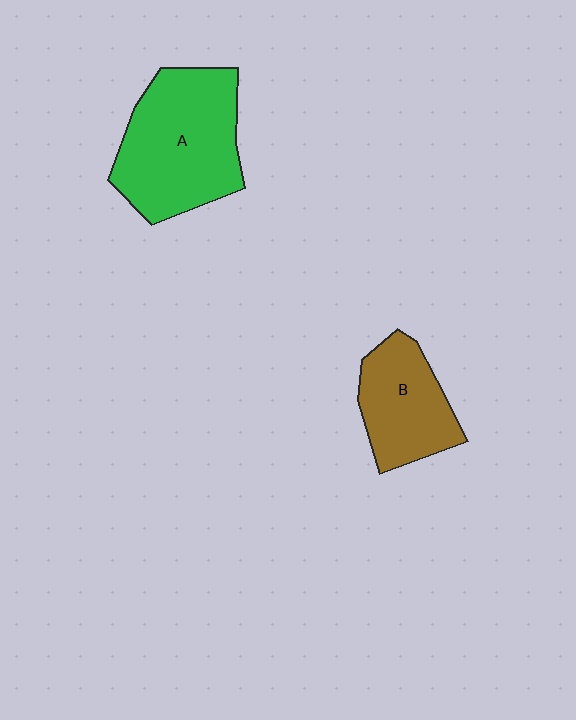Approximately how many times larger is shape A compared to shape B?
Approximately 1.6 times.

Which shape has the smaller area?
Shape B (brown).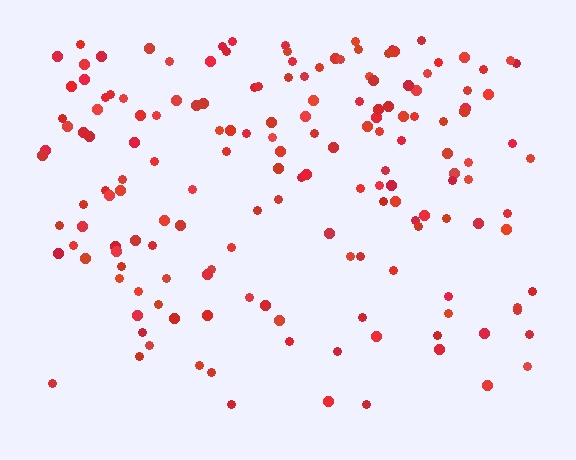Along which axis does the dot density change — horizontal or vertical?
Vertical.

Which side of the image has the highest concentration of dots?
The top.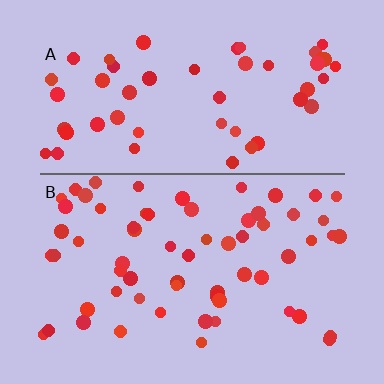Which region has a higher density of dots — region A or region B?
B (the bottom).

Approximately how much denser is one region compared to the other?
Approximately 1.2× — region B over region A.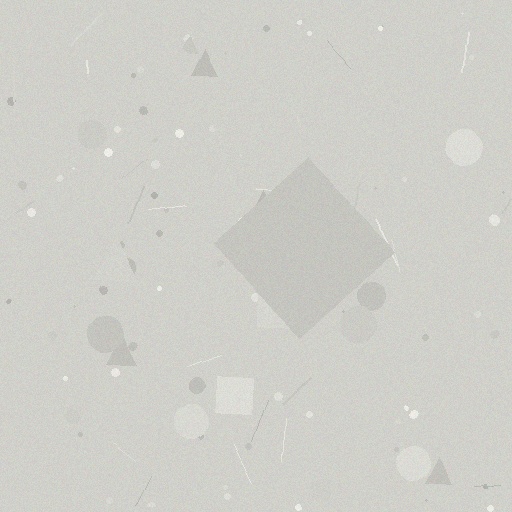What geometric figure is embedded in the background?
A diamond is embedded in the background.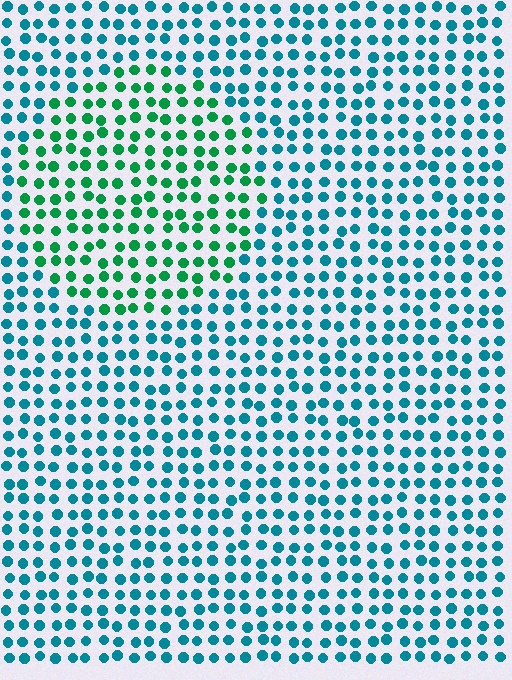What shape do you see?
I see a circle.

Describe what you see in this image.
The image is filled with small teal elements in a uniform arrangement. A circle-shaped region is visible where the elements are tinted to a slightly different hue, forming a subtle color boundary.